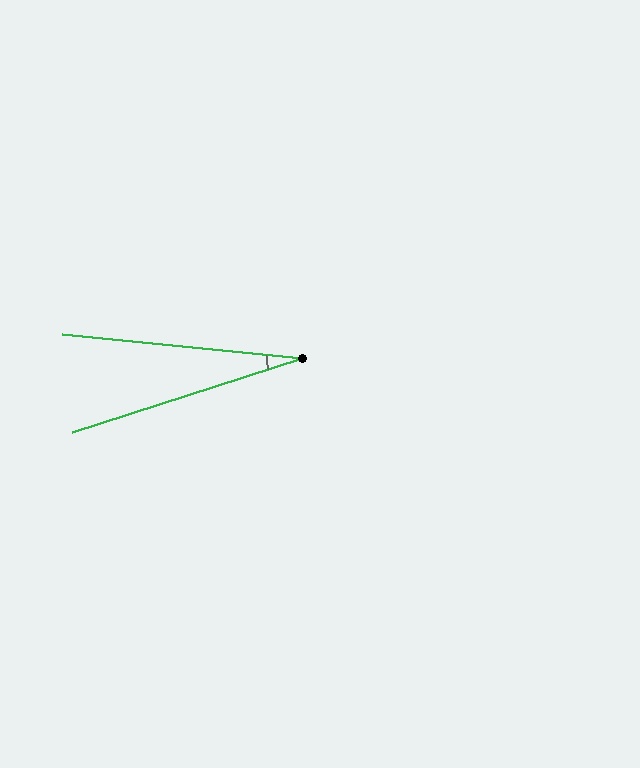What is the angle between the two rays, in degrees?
Approximately 23 degrees.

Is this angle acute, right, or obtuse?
It is acute.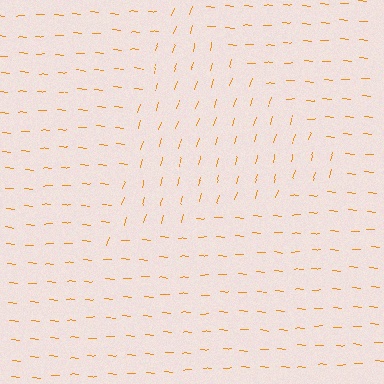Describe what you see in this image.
The image is filled with small orange line segments. A triangle region in the image has lines oriented differently from the surrounding lines, creating a visible texture boundary.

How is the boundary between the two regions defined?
The boundary is defined purely by a change in line orientation (approximately 77 degrees difference). All lines are the same color and thickness.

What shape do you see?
I see a triangle.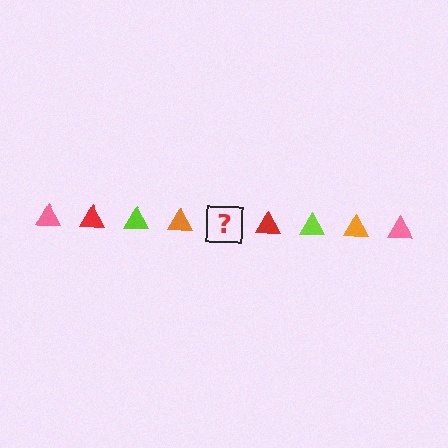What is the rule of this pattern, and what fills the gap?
The rule is that the pattern cycles through pink, red, lime, orange triangles. The gap should be filled with a pink triangle.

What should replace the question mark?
The question mark should be replaced with a pink triangle.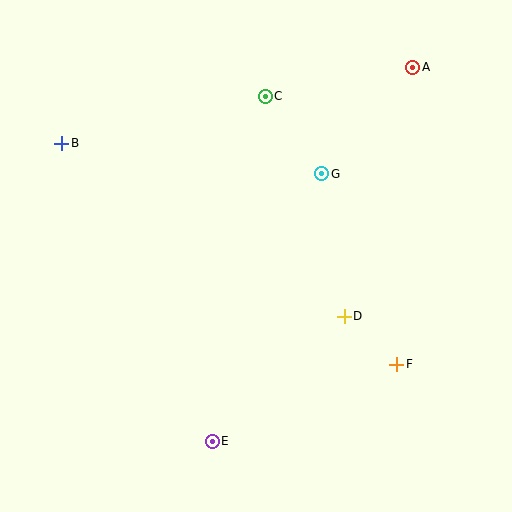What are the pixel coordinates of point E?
Point E is at (212, 441).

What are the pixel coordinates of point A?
Point A is at (413, 67).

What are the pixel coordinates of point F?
Point F is at (397, 364).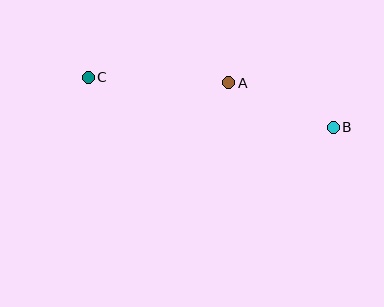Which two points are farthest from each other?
Points B and C are farthest from each other.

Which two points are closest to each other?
Points A and B are closest to each other.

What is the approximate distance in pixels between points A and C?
The distance between A and C is approximately 141 pixels.